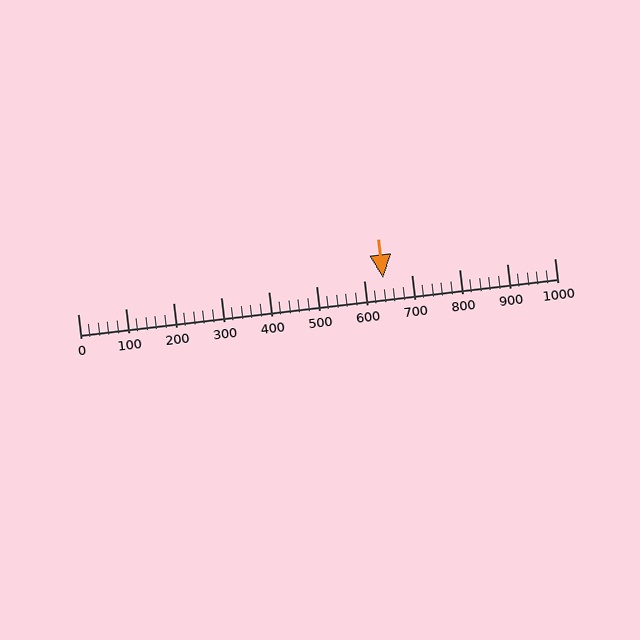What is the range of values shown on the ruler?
The ruler shows values from 0 to 1000.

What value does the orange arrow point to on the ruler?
The orange arrow points to approximately 640.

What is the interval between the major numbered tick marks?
The major tick marks are spaced 100 units apart.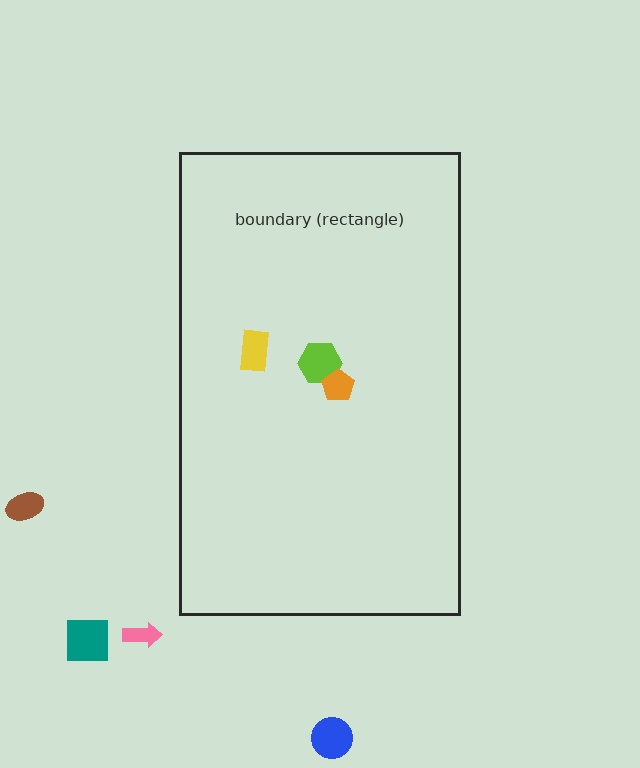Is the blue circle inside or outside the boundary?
Outside.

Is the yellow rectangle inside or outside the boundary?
Inside.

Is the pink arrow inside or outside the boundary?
Outside.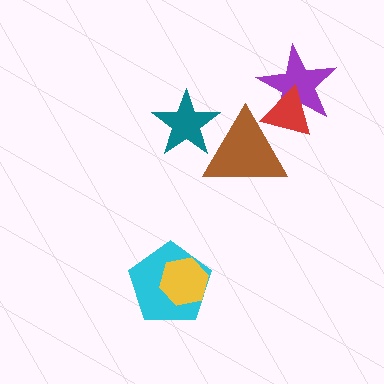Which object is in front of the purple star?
The red triangle is in front of the purple star.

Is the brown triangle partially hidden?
Yes, it is partially covered by another shape.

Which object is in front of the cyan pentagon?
The yellow hexagon is in front of the cyan pentagon.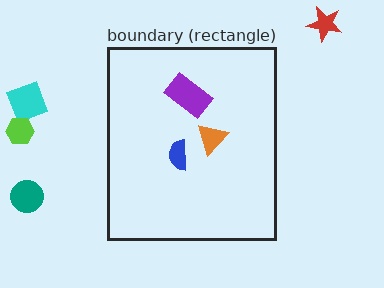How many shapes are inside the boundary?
3 inside, 4 outside.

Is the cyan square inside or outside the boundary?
Outside.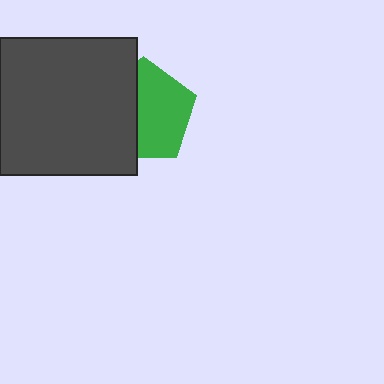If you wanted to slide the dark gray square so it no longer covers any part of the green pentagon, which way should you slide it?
Slide it left — that is the most direct way to separate the two shapes.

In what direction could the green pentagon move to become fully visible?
The green pentagon could move right. That would shift it out from behind the dark gray square entirely.